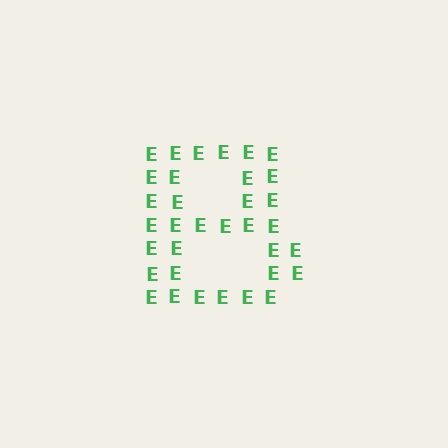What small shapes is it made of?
It is made of small letter E's.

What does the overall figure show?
The overall figure shows the letter B.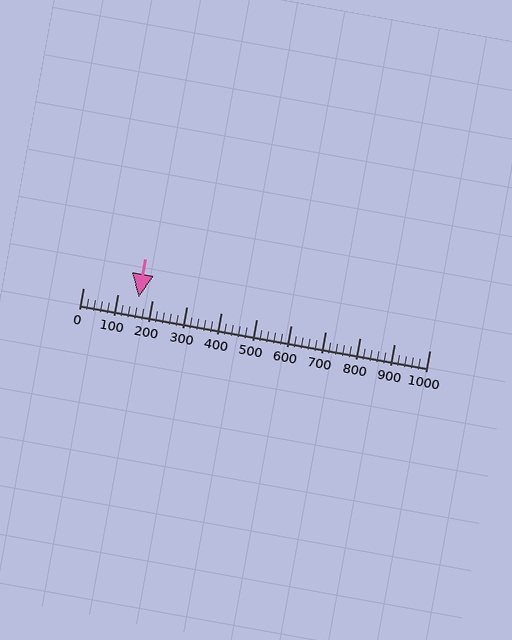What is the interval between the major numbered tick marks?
The major tick marks are spaced 100 units apart.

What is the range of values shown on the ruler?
The ruler shows values from 0 to 1000.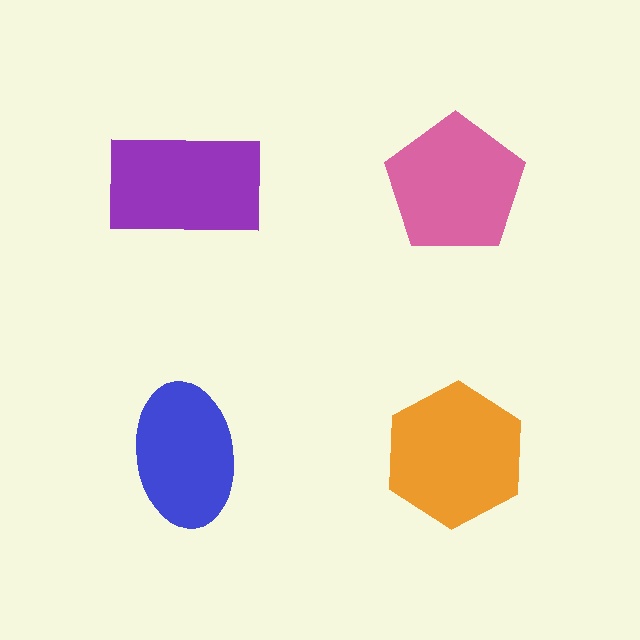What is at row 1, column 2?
A pink pentagon.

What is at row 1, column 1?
A purple rectangle.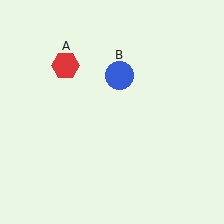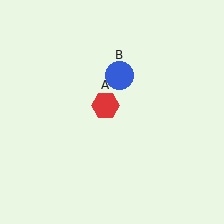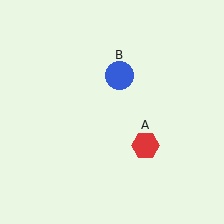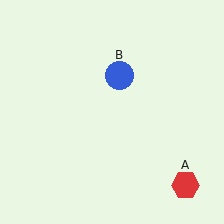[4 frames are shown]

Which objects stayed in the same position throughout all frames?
Blue circle (object B) remained stationary.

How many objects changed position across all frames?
1 object changed position: red hexagon (object A).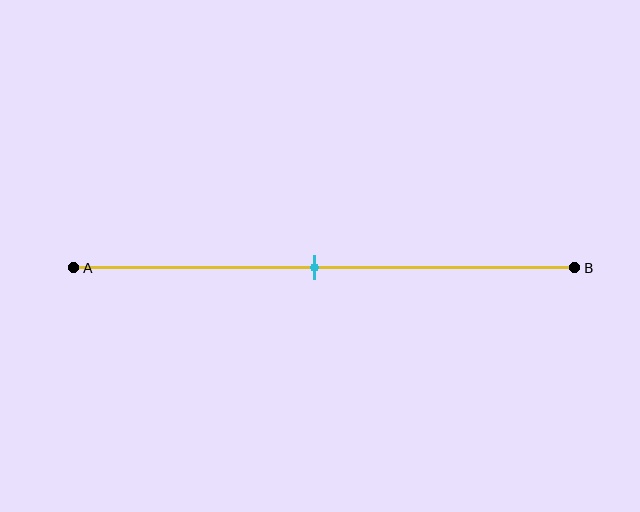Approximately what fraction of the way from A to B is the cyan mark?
The cyan mark is approximately 50% of the way from A to B.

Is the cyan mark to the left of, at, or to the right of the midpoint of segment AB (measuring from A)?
The cyan mark is approximately at the midpoint of segment AB.